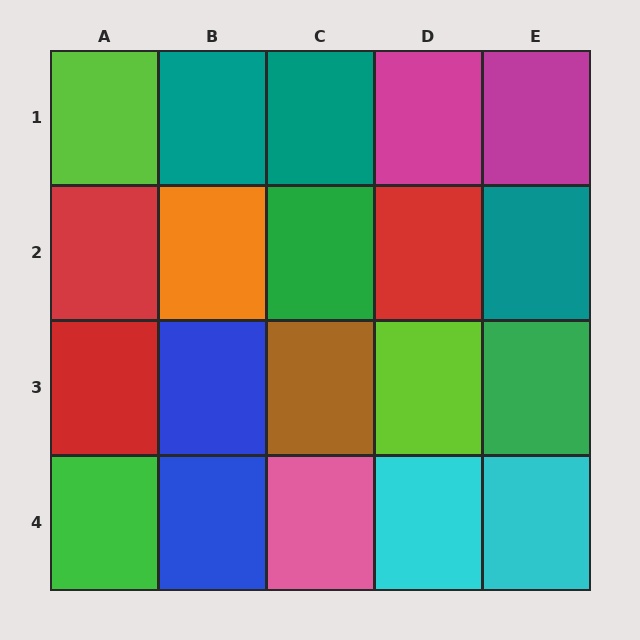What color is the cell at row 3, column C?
Brown.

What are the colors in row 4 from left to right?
Green, blue, pink, cyan, cyan.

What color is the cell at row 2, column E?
Teal.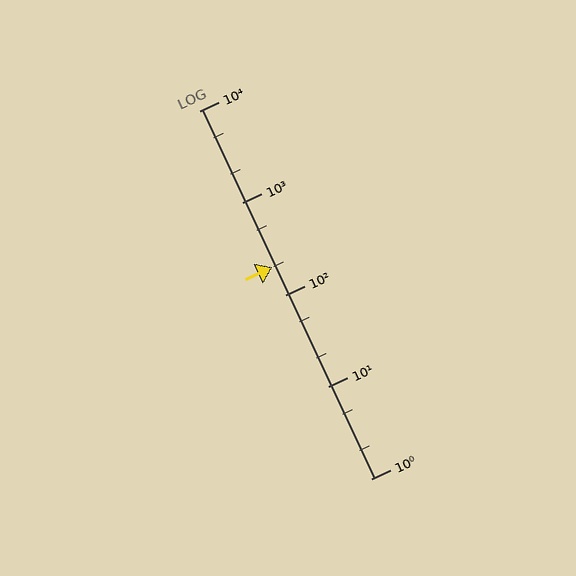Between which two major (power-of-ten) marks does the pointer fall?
The pointer is between 100 and 1000.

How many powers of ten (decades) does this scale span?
The scale spans 4 decades, from 1 to 10000.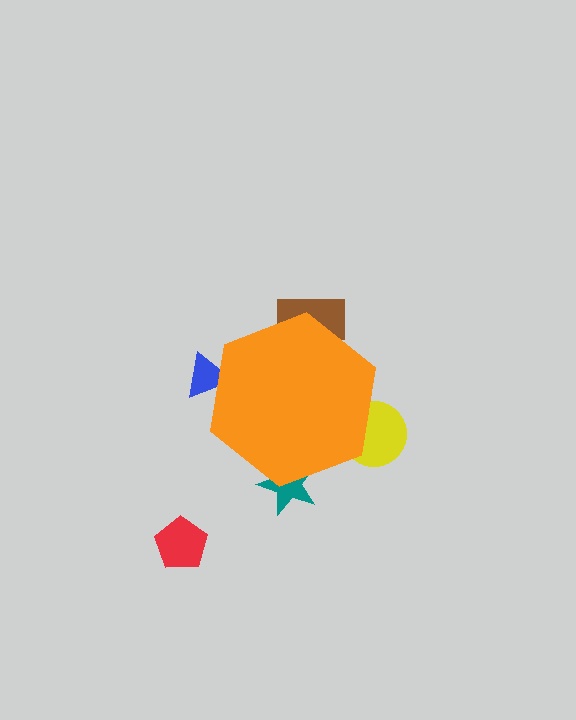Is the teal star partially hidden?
Yes, the teal star is partially hidden behind the orange hexagon.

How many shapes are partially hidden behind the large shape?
4 shapes are partially hidden.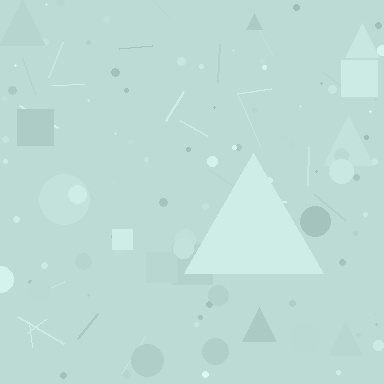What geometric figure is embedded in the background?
A triangle is embedded in the background.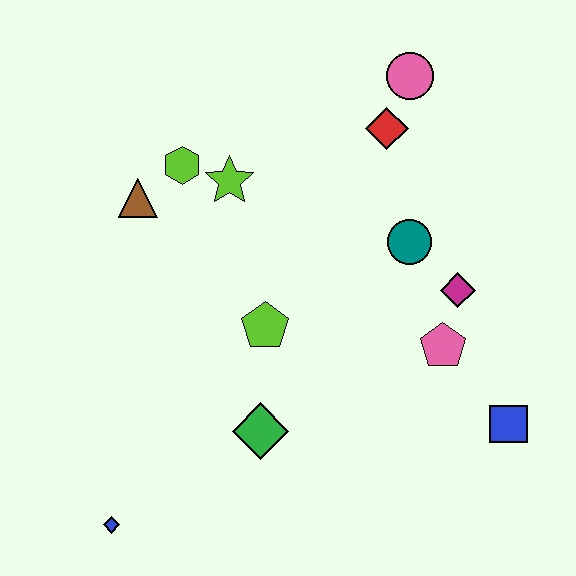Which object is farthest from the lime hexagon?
The blue square is farthest from the lime hexagon.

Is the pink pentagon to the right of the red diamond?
Yes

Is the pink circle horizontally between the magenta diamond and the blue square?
No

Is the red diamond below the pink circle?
Yes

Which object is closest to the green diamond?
The lime pentagon is closest to the green diamond.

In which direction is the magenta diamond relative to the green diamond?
The magenta diamond is to the right of the green diamond.